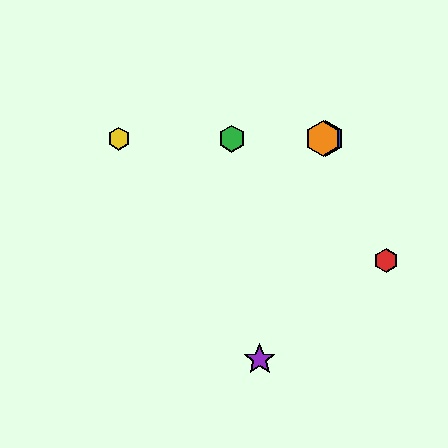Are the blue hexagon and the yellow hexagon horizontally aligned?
Yes, both are at y≈139.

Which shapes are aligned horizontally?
The blue hexagon, the green hexagon, the yellow hexagon, the orange hexagon are aligned horizontally.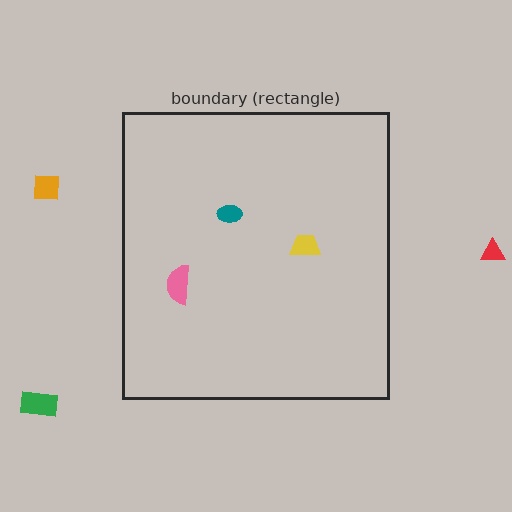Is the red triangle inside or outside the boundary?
Outside.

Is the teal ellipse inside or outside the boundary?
Inside.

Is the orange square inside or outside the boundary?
Outside.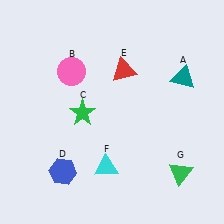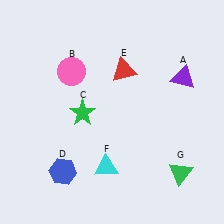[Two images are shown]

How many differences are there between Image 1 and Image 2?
There is 1 difference between the two images.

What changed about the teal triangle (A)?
In Image 1, A is teal. In Image 2, it changed to purple.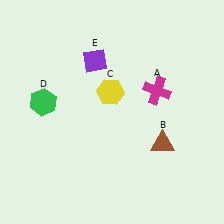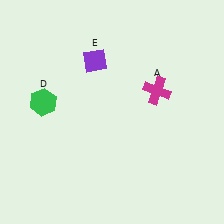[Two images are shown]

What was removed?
The yellow hexagon (C), the brown triangle (B) were removed in Image 2.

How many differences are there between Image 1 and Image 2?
There are 2 differences between the two images.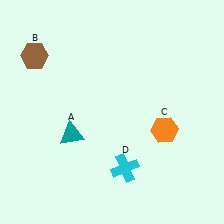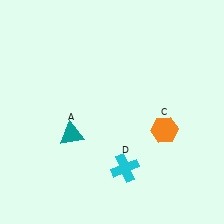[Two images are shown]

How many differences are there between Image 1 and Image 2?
There is 1 difference between the two images.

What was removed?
The brown hexagon (B) was removed in Image 2.